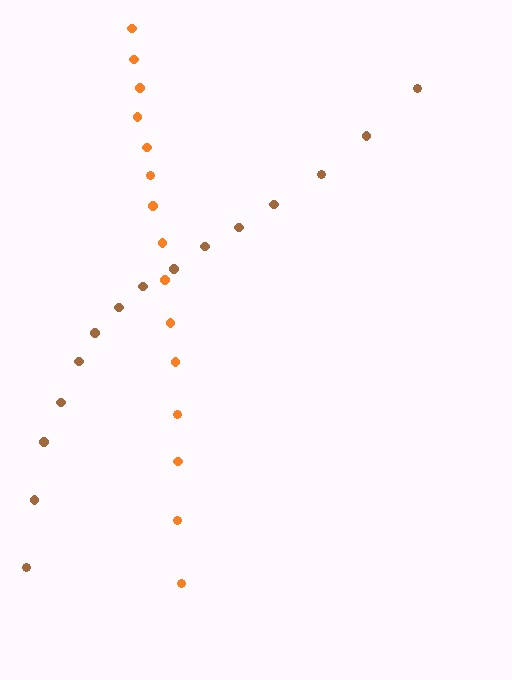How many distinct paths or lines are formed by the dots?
There are 2 distinct paths.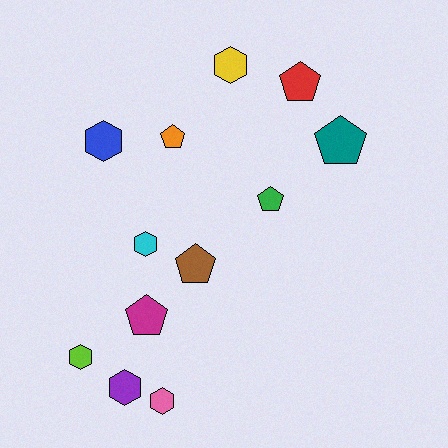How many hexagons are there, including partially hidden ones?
There are 6 hexagons.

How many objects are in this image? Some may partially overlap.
There are 12 objects.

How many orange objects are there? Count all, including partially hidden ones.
There is 1 orange object.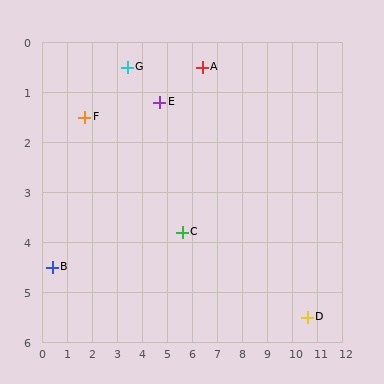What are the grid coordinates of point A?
Point A is at approximately (6.4, 0.5).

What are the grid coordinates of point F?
Point F is at approximately (1.7, 1.5).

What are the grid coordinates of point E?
Point E is at approximately (4.7, 1.2).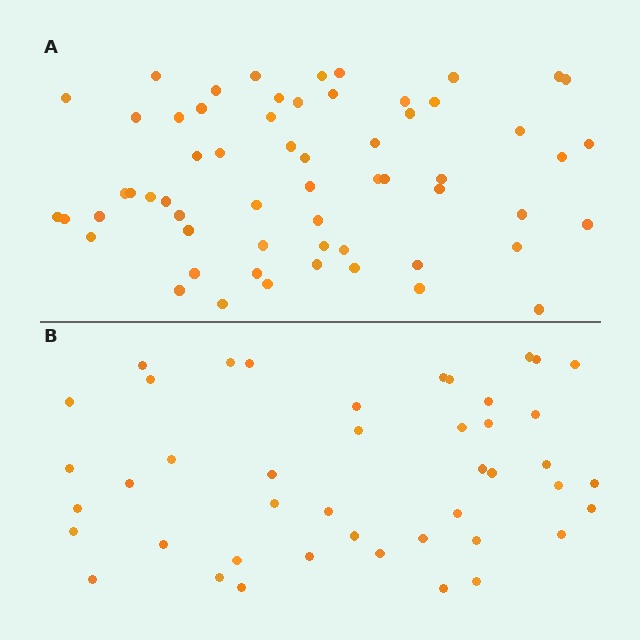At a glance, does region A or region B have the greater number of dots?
Region A (the top region) has more dots.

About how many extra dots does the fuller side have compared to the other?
Region A has approximately 15 more dots than region B.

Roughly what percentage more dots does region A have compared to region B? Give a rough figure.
About 35% more.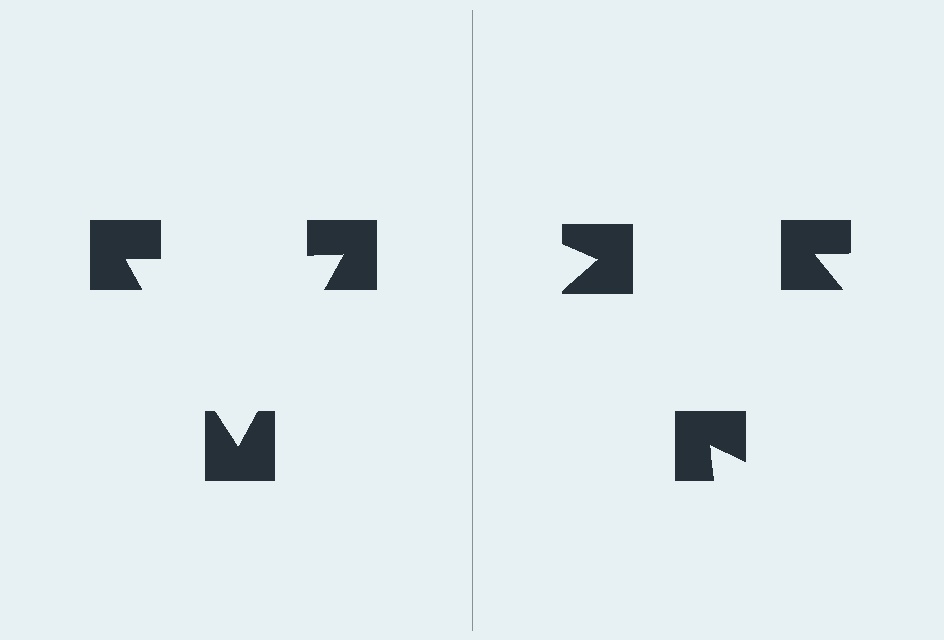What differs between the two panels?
The notched squares are positioned identically on both sides; only the wedge orientations differ. On the left they align to a triangle; on the right they are misaligned.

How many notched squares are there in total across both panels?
6 — 3 on each side.